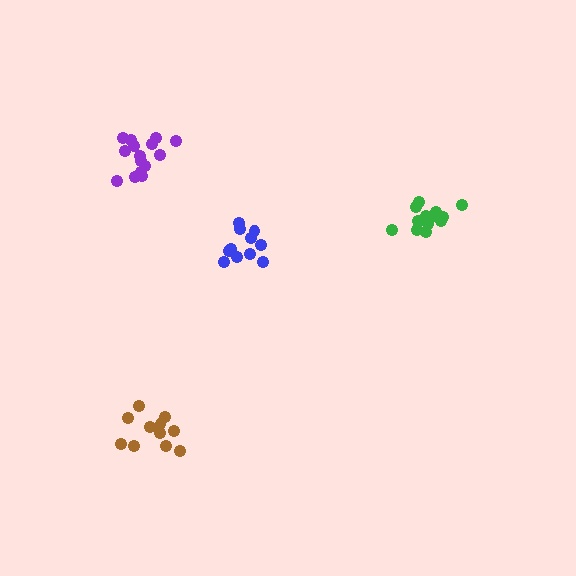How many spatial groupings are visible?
There are 4 spatial groupings.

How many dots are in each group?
Group 1: 11 dots, Group 2: 13 dots, Group 3: 15 dots, Group 4: 11 dots (50 total).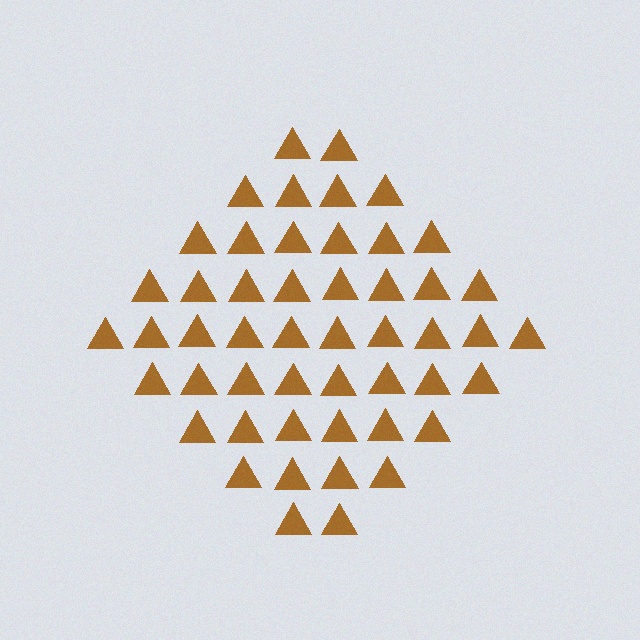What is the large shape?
The large shape is a diamond.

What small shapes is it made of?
It is made of small triangles.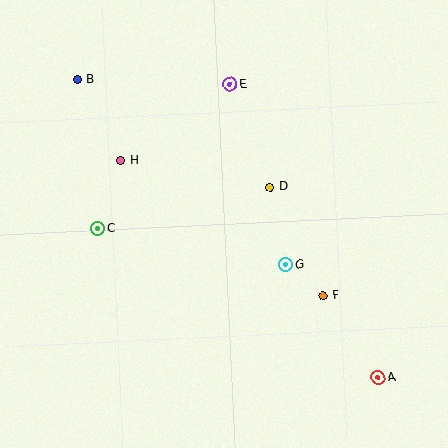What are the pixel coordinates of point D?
Point D is at (270, 187).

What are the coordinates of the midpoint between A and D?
The midpoint between A and D is at (324, 282).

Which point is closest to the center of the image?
Point D at (270, 187) is closest to the center.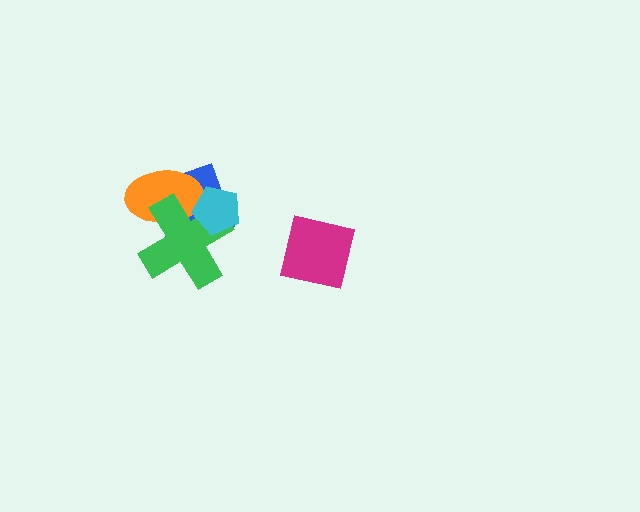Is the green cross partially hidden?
Yes, it is partially covered by another shape.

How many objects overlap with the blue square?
3 objects overlap with the blue square.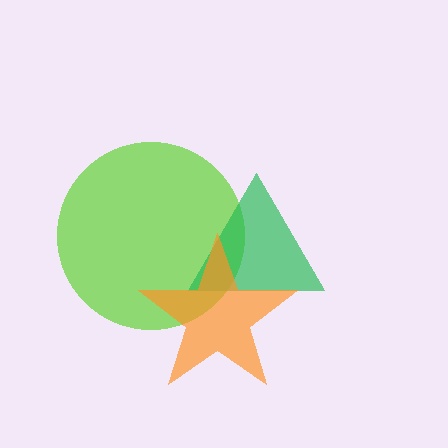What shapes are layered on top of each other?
The layered shapes are: a lime circle, a green triangle, an orange star.